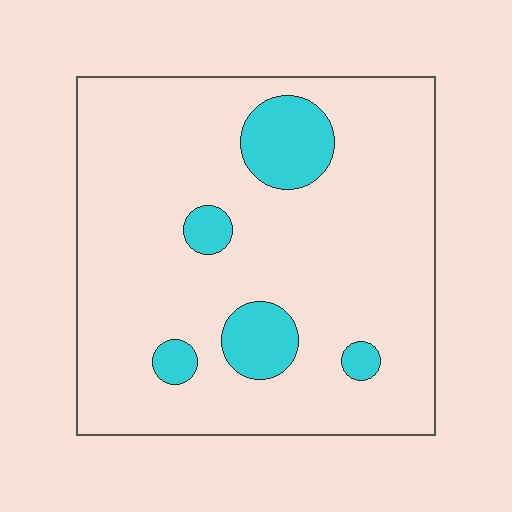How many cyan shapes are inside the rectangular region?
5.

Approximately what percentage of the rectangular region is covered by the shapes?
Approximately 15%.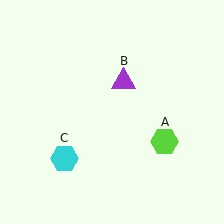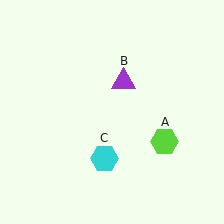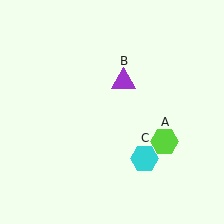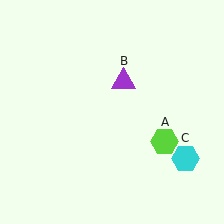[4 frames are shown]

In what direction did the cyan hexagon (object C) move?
The cyan hexagon (object C) moved right.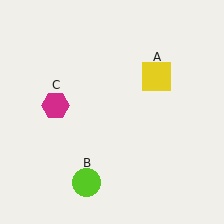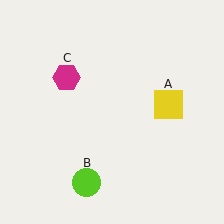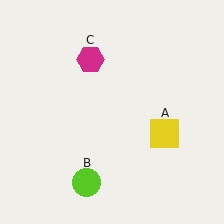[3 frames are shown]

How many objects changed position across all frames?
2 objects changed position: yellow square (object A), magenta hexagon (object C).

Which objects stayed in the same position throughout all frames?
Lime circle (object B) remained stationary.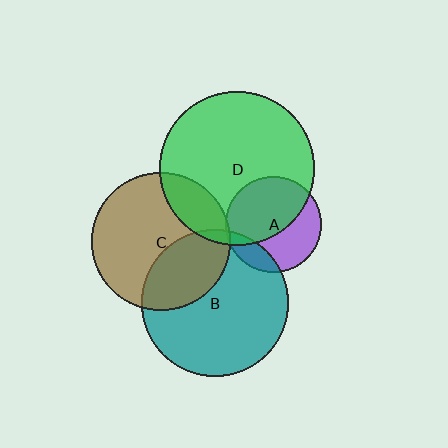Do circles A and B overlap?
Yes.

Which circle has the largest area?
Circle D (green).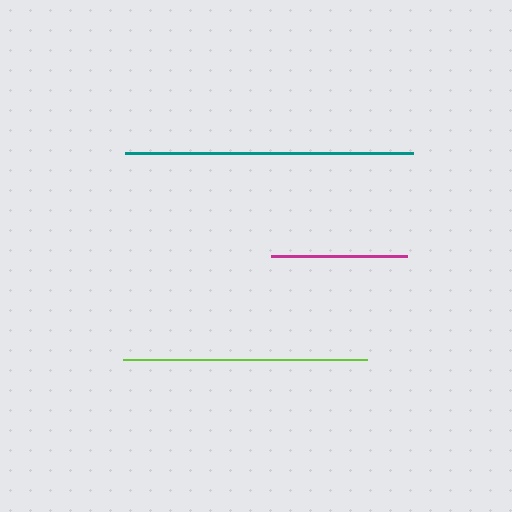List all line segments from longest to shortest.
From longest to shortest: teal, lime, magenta.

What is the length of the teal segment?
The teal segment is approximately 287 pixels long.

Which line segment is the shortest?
The magenta line is the shortest at approximately 136 pixels.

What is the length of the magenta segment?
The magenta segment is approximately 136 pixels long.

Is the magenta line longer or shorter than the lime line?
The lime line is longer than the magenta line.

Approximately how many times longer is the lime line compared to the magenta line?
The lime line is approximately 1.8 times the length of the magenta line.